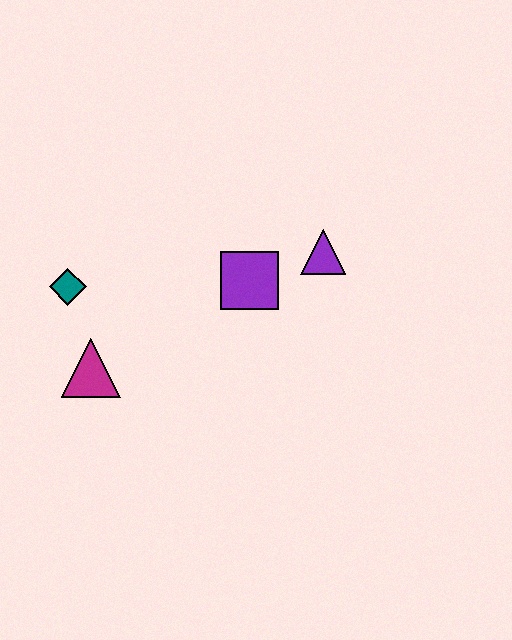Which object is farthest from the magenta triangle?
The purple triangle is farthest from the magenta triangle.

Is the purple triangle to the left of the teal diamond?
No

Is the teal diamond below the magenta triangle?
No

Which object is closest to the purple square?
The purple triangle is closest to the purple square.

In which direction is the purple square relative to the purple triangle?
The purple square is to the left of the purple triangle.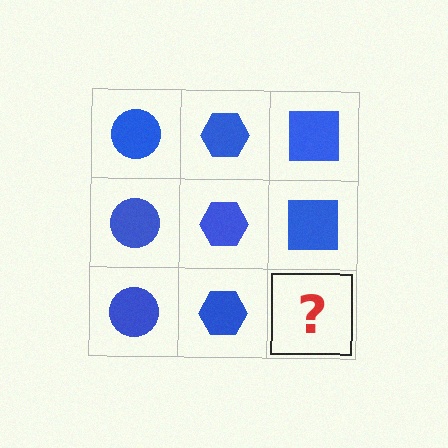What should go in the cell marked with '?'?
The missing cell should contain a blue square.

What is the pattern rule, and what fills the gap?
The rule is that each column has a consistent shape. The gap should be filled with a blue square.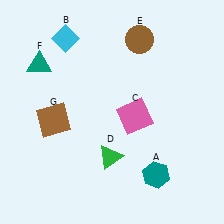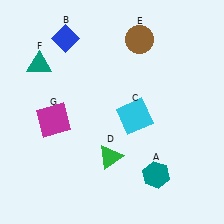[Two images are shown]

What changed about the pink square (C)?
In Image 1, C is pink. In Image 2, it changed to cyan.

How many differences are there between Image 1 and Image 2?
There are 3 differences between the two images.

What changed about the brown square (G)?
In Image 1, G is brown. In Image 2, it changed to magenta.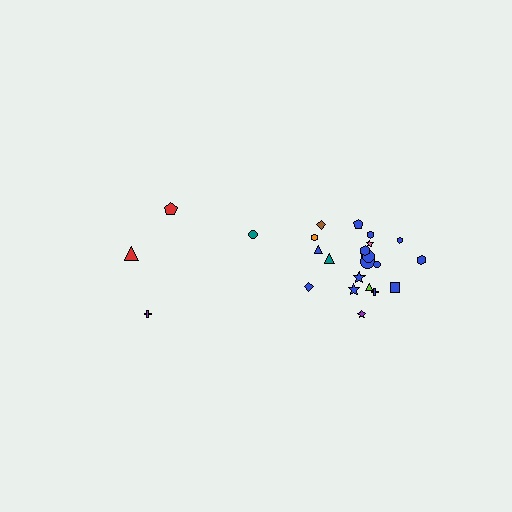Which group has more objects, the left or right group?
The right group.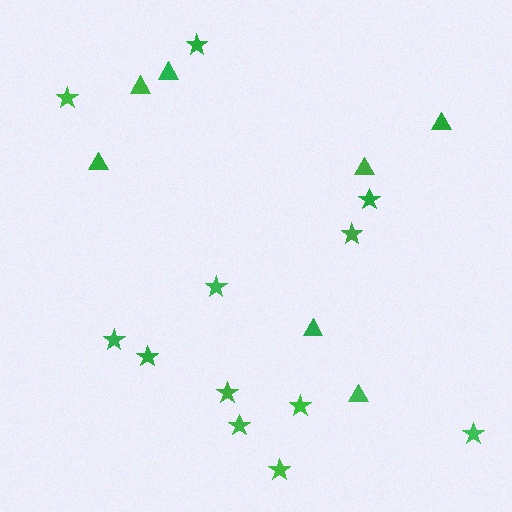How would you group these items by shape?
There are 2 groups: one group of stars (12) and one group of triangles (7).